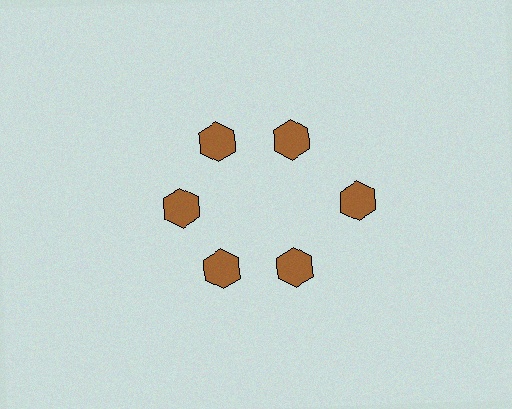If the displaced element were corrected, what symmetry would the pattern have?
It would have 6-fold rotational symmetry — the pattern would map onto itself every 60 degrees.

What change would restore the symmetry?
The symmetry would be restored by moving it inward, back onto the ring so that all 6 hexagons sit at equal angles and equal distance from the center.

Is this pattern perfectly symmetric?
No. The 6 brown hexagons are arranged in a ring, but one element near the 3 o'clock position is pushed outward from the center, breaking the 6-fold rotational symmetry.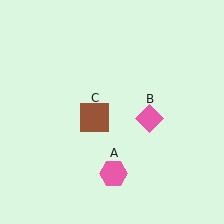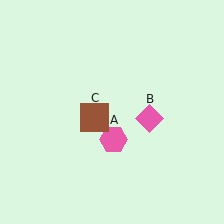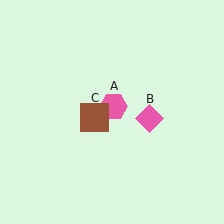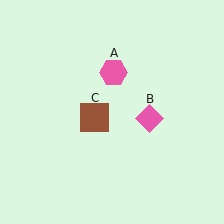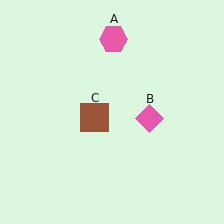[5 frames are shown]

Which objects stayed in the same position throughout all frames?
Pink diamond (object B) and brown square (object C) remained stationary.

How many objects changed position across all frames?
1 object changed position: pink hexagon (object A).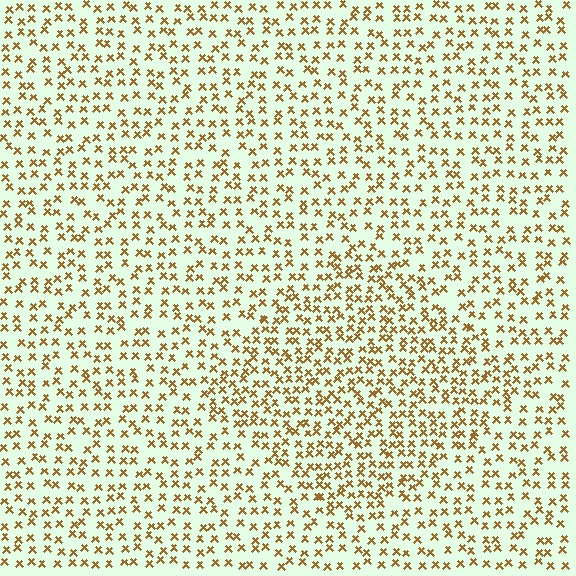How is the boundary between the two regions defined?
The boundary is defined by a change in element density (approximately 1.5x ratio). All elements are the same color, size, and shape.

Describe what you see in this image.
The image contains small brown elements arranged at two different densities. A diamond-shaped region is visible where the elements are more densely packed than the surrounding area.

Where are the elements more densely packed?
The elements are more densely packed inside the diamond boundary.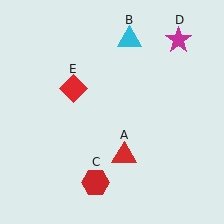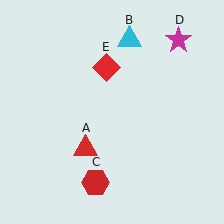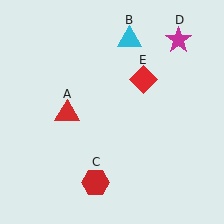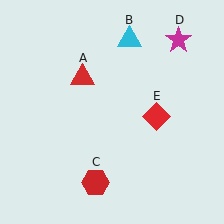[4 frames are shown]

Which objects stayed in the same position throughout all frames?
Cyan triangle (object B) and red hexagon (object C) and magenta star (object D) remained stationary.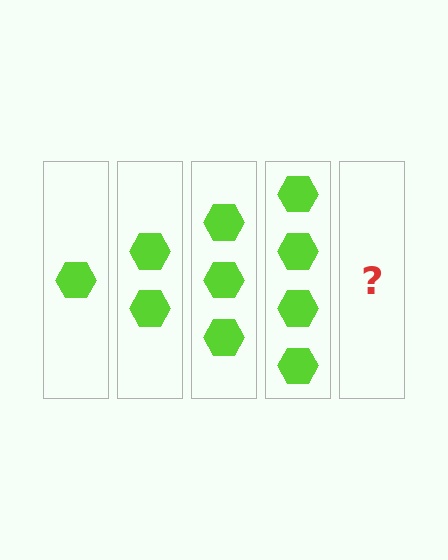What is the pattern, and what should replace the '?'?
The pattern is that each step adds one more hexagon. The '?' should be 5 hexagons.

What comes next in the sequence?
The next element should be 5 hexagons.